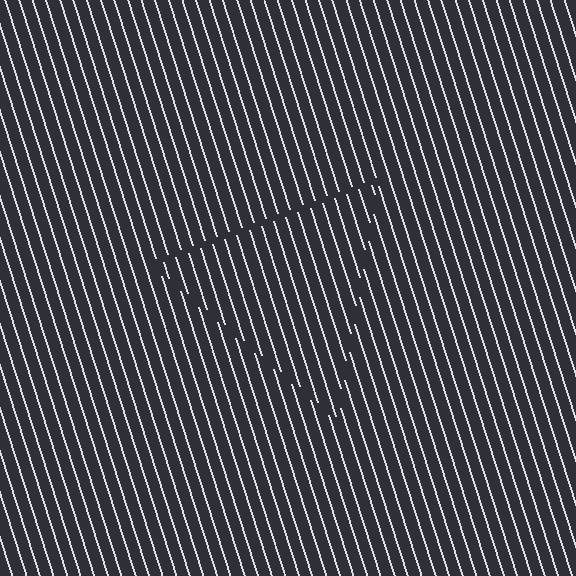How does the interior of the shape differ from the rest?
The interior of the shape contains the same grating, shifted by half a period — the contour is defined by the phase discontinuity where line-ends from the inner and outer gratings abut.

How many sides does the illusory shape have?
3 sides — the line-ends trace a triangle.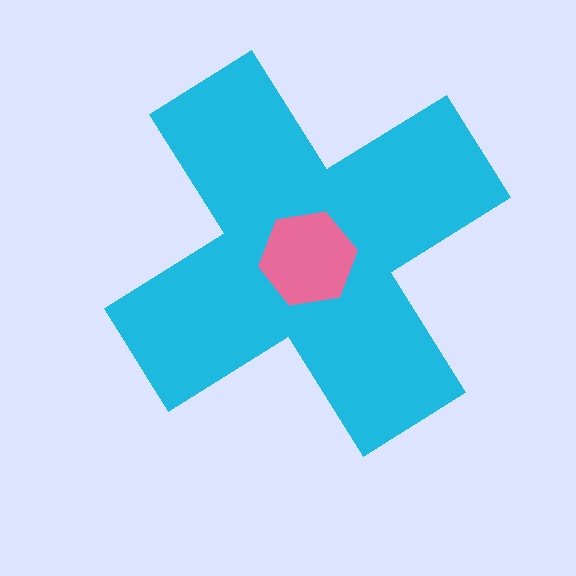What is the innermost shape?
The pink hexagon.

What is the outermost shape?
The cyan cross.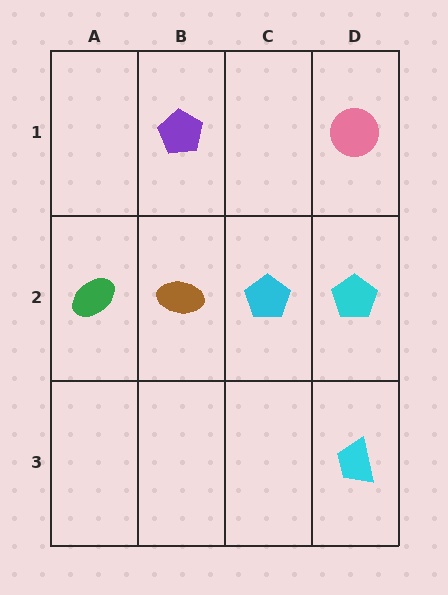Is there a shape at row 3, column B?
No, that cell is empty.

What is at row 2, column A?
A green ellipse.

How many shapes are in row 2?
4 shapes.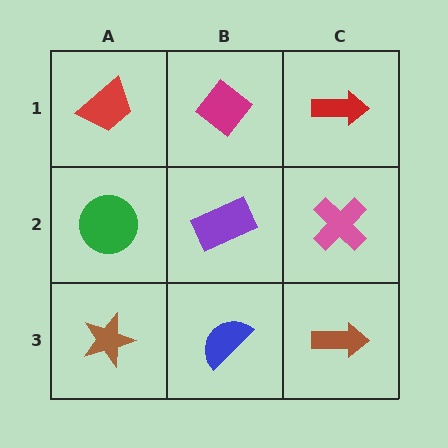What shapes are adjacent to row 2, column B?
A magenta diamond (row 1, column B), a blue semicircle (row 3, column B), a green circle (row 2, column A), a pink cross (row 2, column C).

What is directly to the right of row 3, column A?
A blue semicircle.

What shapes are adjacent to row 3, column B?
A purple rectangle (row 2, column B), a brown star (row 3, column A), a brown arrow (row 3, column C).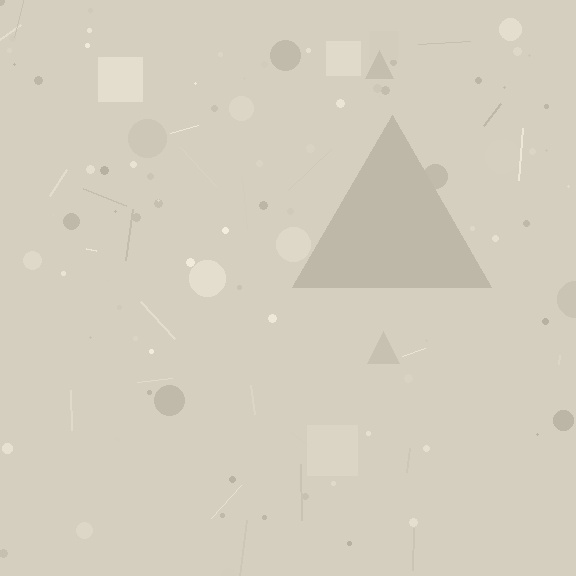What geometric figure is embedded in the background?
A triangle is embedded in the background.